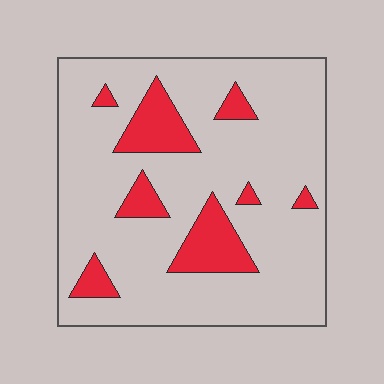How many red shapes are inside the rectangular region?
8.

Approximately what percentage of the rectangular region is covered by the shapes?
Approximately 15%.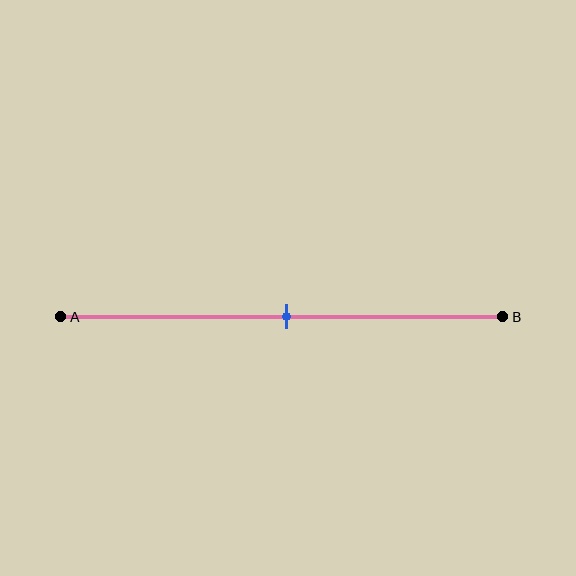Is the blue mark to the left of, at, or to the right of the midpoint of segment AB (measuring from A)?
The blue mark is approximately at the midpoint of segment AB.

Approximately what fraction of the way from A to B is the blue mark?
The blue mark is approximately 50% of the way from A to B.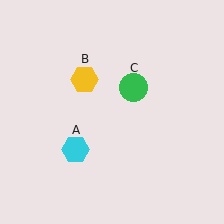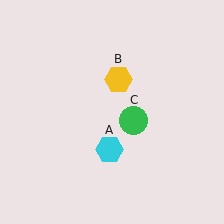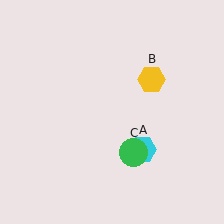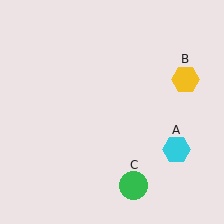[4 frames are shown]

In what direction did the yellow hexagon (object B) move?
The yellow hexagon (object B) moved right.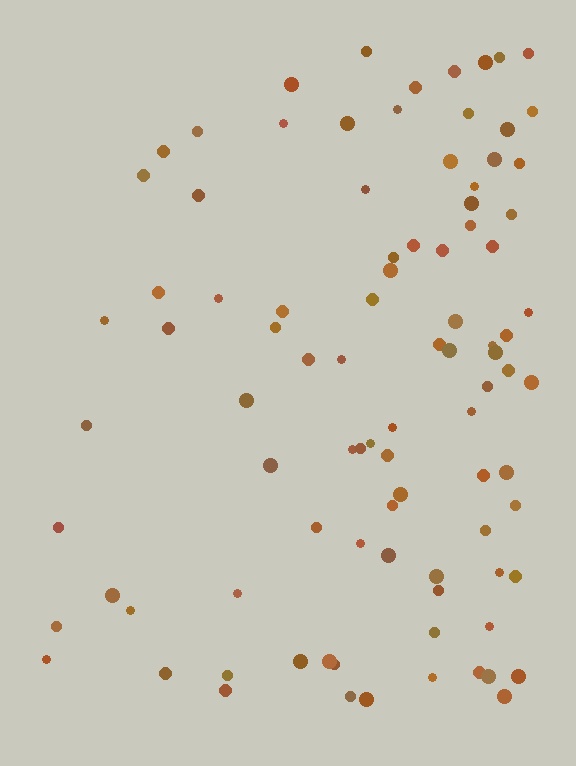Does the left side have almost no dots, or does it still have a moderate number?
Still a moderate number, just noticeably fewer than the right.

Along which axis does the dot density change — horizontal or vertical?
Horizontal.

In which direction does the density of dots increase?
From left to right, with the right side densest.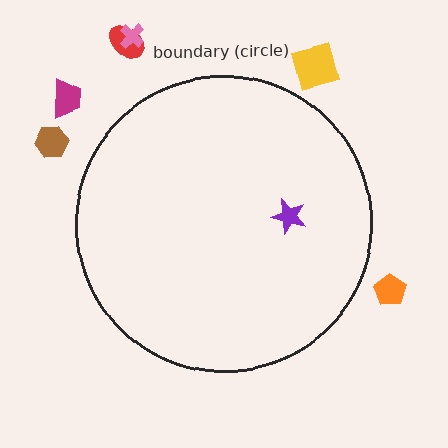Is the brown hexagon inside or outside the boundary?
Outside.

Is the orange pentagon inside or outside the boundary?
Outside.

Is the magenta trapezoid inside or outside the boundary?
Outside.